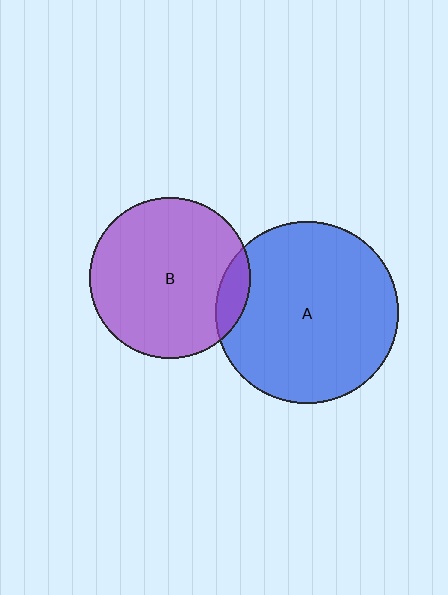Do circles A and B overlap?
Yes.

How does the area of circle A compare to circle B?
Approximately 1.3 times.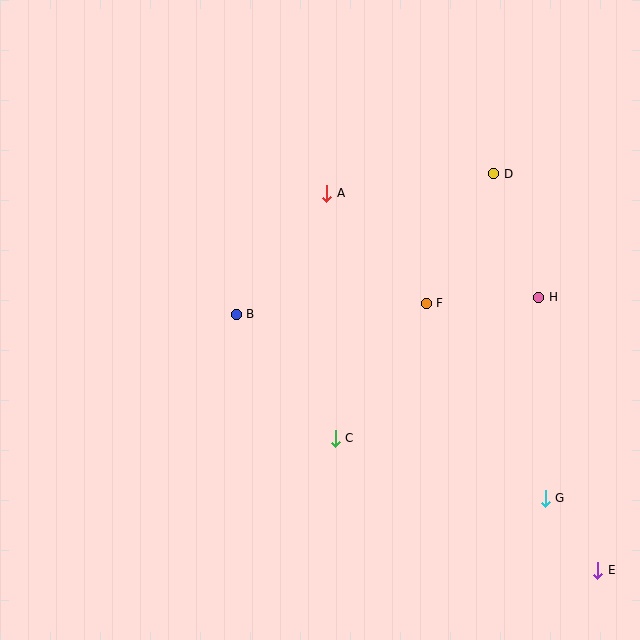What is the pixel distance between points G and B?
The distance between G and B is 360 pixels.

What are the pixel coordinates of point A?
Point A is at (327, 193).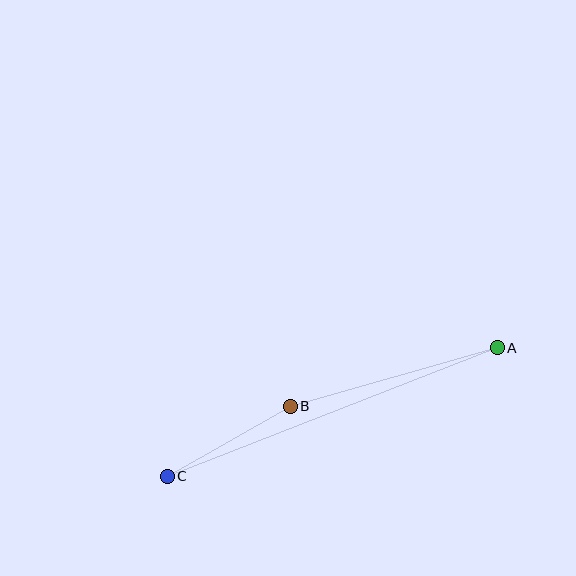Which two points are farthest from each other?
Points A and C are farthest from each other.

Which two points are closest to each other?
Points B and C are closest to each other.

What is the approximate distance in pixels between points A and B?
The distance between A and B is approximately 215 pixels.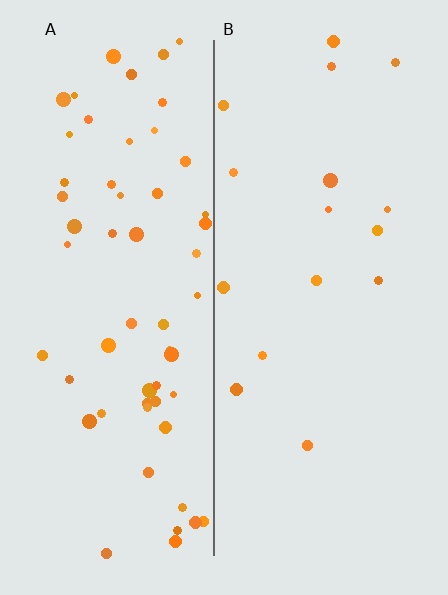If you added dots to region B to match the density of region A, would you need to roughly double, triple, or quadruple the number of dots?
Approximately quadruple.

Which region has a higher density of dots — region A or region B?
A (the left).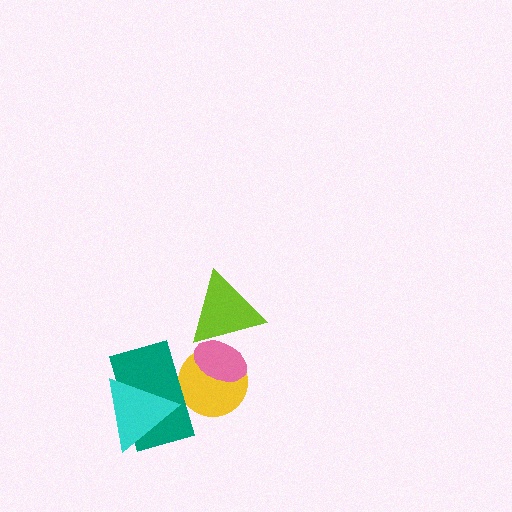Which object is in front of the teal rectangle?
The cyan triangle is in front of the teal rectangle.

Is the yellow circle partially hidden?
Yes, it is partially covered by another shape.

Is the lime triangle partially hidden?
No, no other shape covers it.